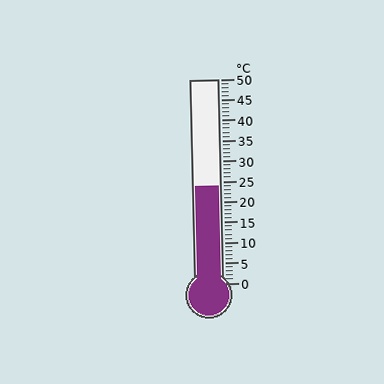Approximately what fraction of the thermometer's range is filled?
The thermometer is filled to approximately 50% of its range.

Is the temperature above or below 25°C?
The temperature is below 25°C.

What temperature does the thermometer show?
The thermometer shows approximately 24°C.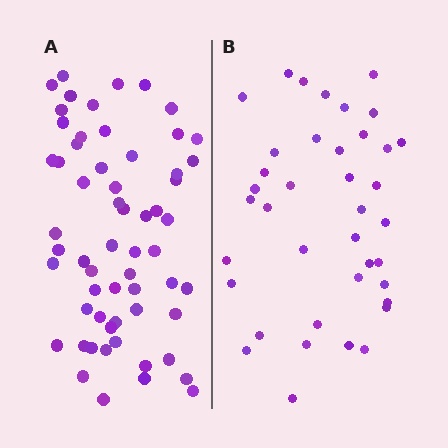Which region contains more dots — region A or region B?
Region A (the left region) has more dots.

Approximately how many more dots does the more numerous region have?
Region A has approximately 20 more dots than region B.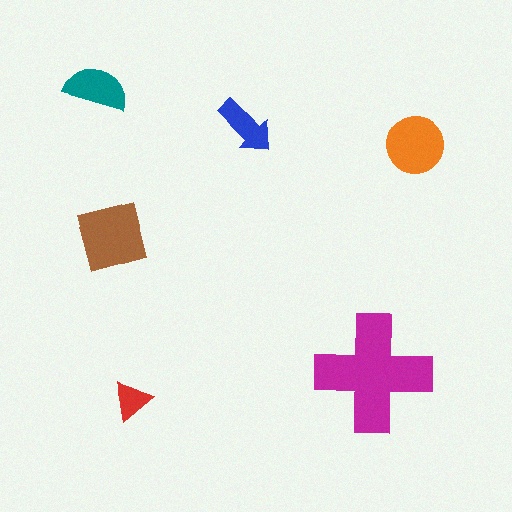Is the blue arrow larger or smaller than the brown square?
Smaller.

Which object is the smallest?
The red triangle.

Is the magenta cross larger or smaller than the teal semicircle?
Larger.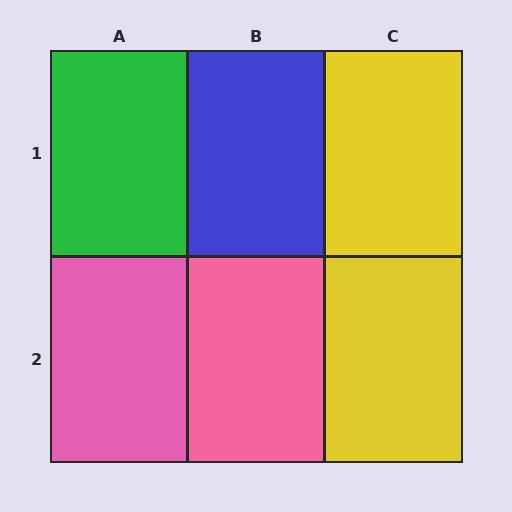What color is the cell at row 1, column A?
Green.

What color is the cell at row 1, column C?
Yellow.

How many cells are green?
1 cell is green.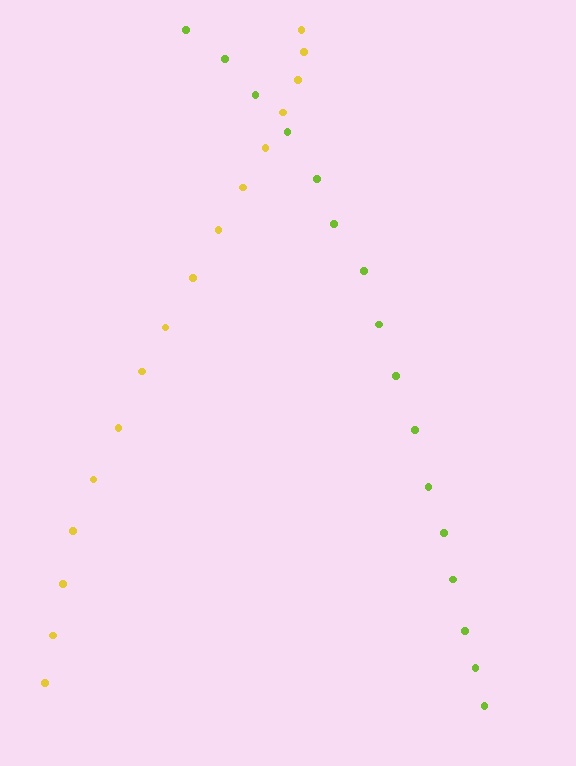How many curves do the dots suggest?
There are 2 distinct paths.